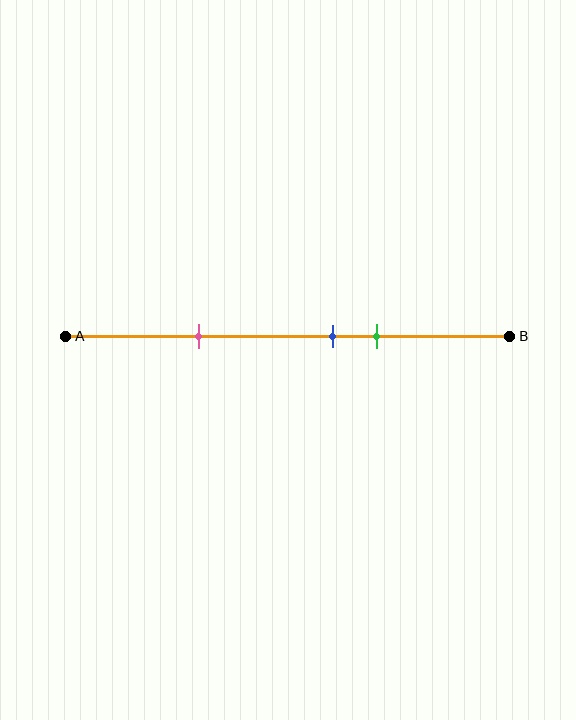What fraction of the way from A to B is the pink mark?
The pink mark is approximately 30% (0.3) of the way from A to B.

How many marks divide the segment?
There are 3 marks dividing the segment.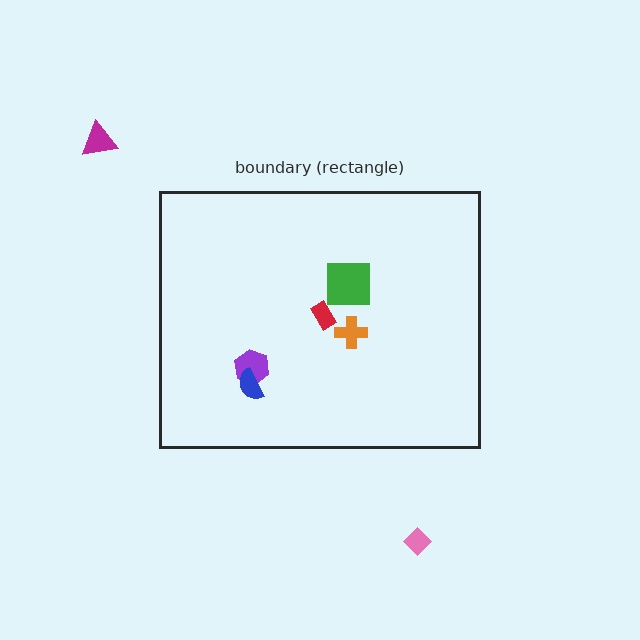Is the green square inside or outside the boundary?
Inside.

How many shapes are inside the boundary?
5 inside, 2 outside.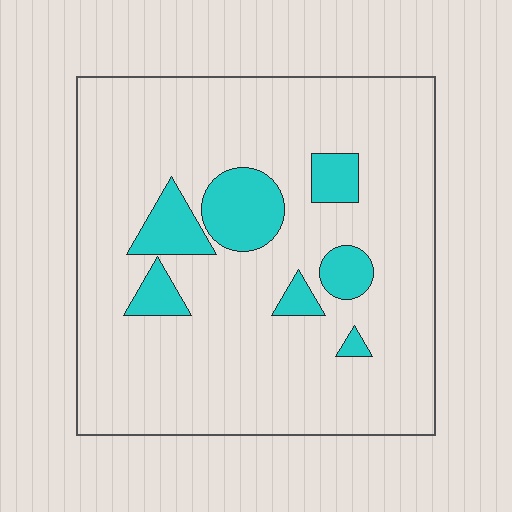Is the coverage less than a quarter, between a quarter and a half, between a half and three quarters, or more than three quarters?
Less than a quarter.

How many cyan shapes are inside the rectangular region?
7.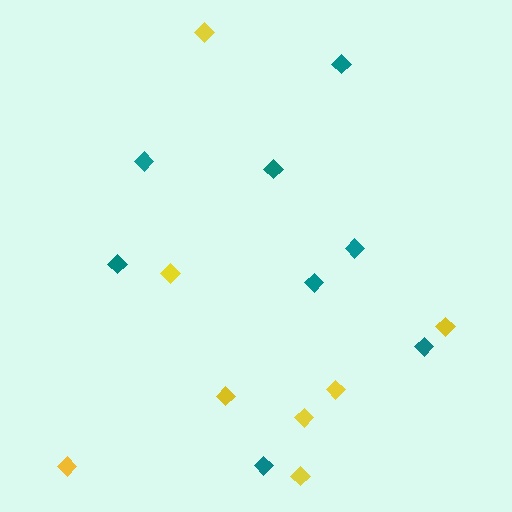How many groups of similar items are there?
There are 2 groups: one group of yellow diamonds (8) and one group of teal diamonds (8).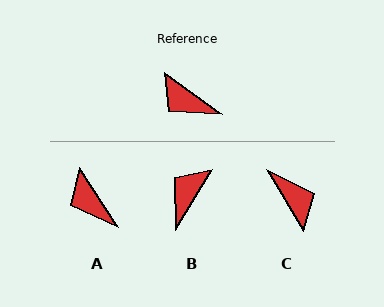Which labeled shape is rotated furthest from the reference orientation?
C, about 156 degrees away.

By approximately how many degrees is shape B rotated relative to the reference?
Approximately 85 degrees clockwise.